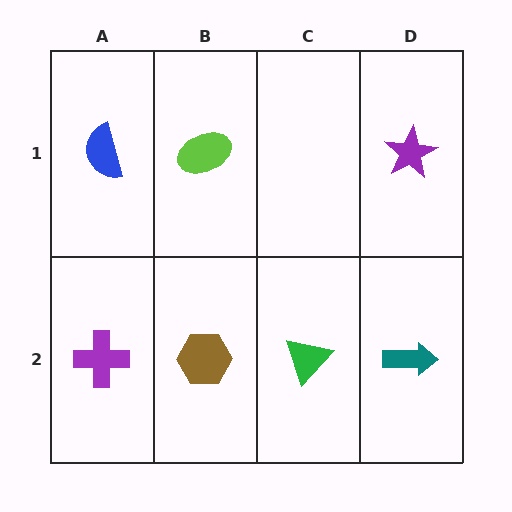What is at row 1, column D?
A purple star.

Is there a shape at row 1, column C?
No, that cell is empty.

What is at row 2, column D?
A teal arrow.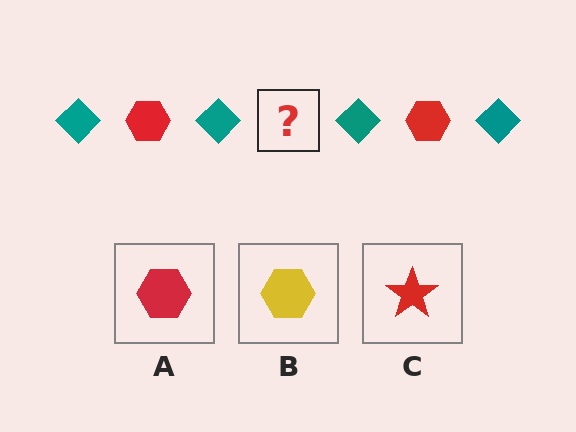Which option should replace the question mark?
Option A.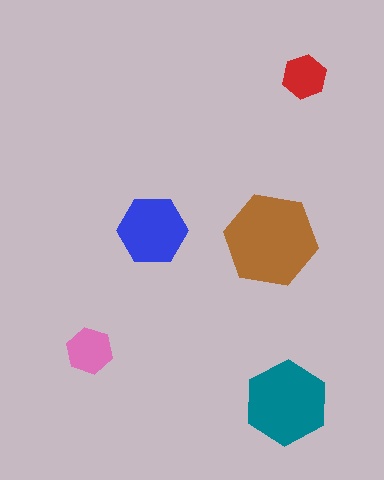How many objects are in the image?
There are 5 objects in the image.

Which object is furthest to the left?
The pink hexagon is leftmost.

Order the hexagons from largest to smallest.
the brown one, the teal one, the blue one, the pink one, the red one.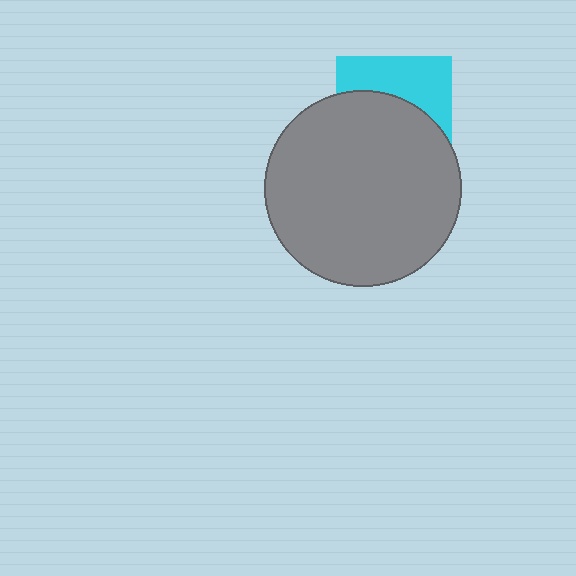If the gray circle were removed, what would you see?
You would see the complete cyan square.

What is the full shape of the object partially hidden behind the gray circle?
The partially hidden object is a cyan square.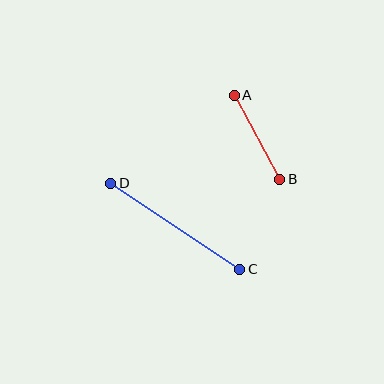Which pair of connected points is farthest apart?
Points C and D are farthest apart.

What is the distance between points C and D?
The distance is approximately 155 pixels.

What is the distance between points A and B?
The distance is approximately 95 pixels.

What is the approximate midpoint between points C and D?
The midpoint is at approximately (175, 226) pixels.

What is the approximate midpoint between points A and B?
The midpoint is at approximately (257, 137) pixels.